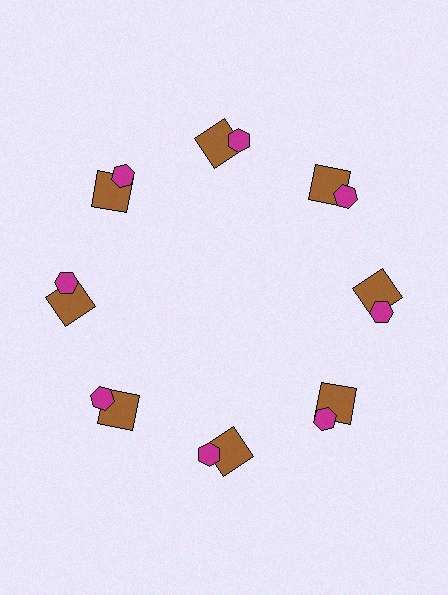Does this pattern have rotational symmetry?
Yes, this pattern has 8-fold rotational symmetry. It looks the same after rotating 45 degrees around the center.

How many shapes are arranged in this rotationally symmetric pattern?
There are 16 shapes, arranged in 8 groups of 2.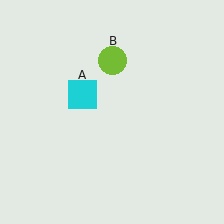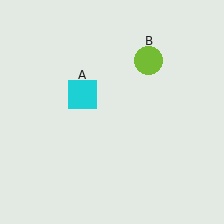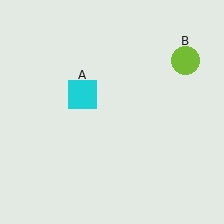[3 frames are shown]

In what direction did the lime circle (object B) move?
The lime circle (object B) moved right.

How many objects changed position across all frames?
1 object changed position: lime circle (object B).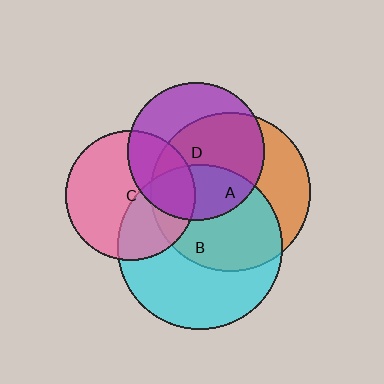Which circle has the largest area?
Circle B (cyan).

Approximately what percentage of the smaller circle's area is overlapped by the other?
Approximately 25%.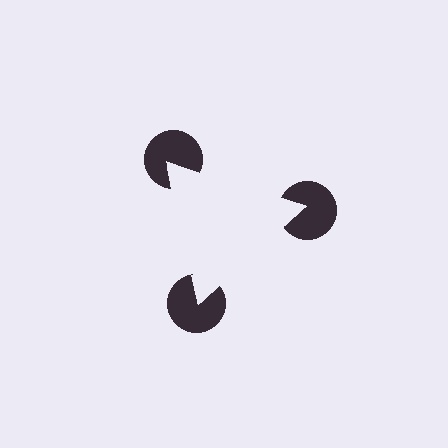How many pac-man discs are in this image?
There are 3 — one at each vertex of the illusory triangle.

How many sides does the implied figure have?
3 sides.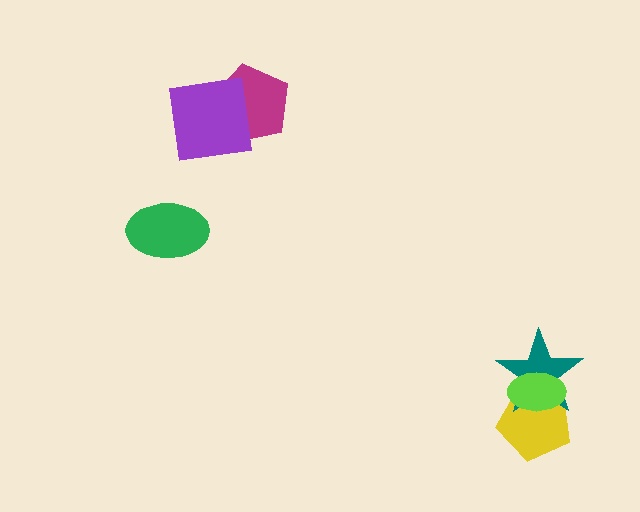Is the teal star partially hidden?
Yes, it is partially covered by another shape.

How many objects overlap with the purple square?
1 object overlaps with the purple square.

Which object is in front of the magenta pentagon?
The purple square is in front of the magenta pentagon.